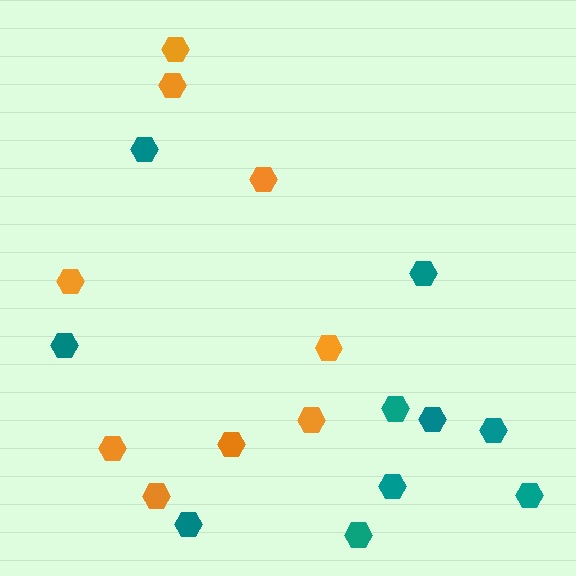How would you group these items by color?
There are 2 groups: one group of teal hexagons (10) and one group of orange hexagons (9).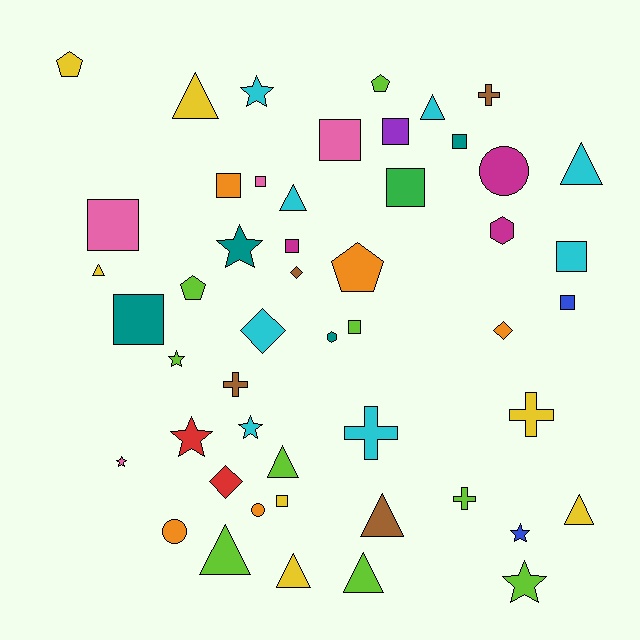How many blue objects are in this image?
There are 2 blue objects.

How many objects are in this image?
There are 50 objects.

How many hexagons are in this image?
There are 2 hexagons.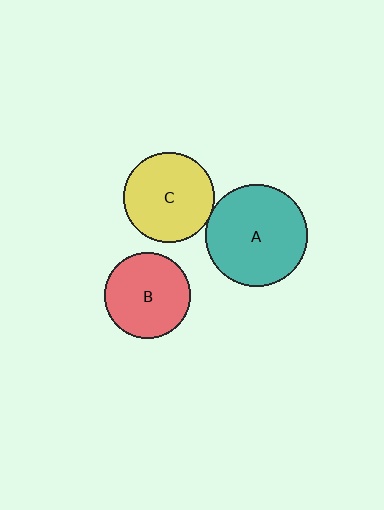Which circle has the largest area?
Circle A (teal).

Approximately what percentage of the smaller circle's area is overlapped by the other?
Approximately 5%.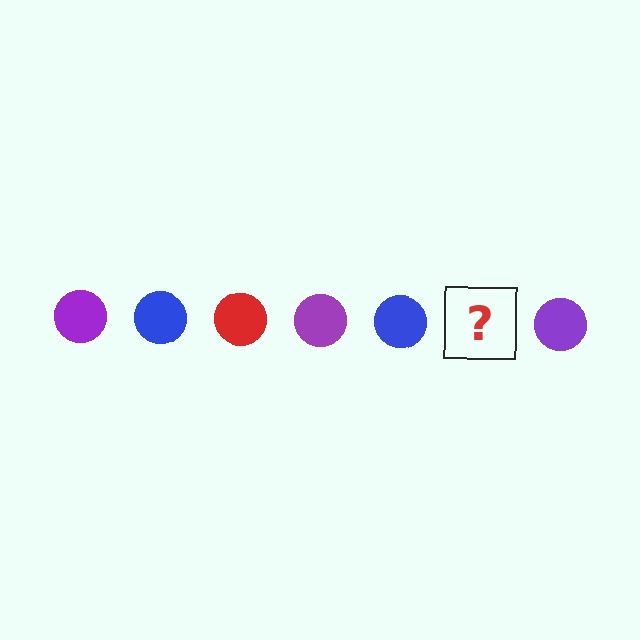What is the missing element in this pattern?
The missing element is a red circle.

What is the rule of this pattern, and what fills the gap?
The rule is that the pattern cycles through purple, blue, red circles. The gap should be filled with a red circle.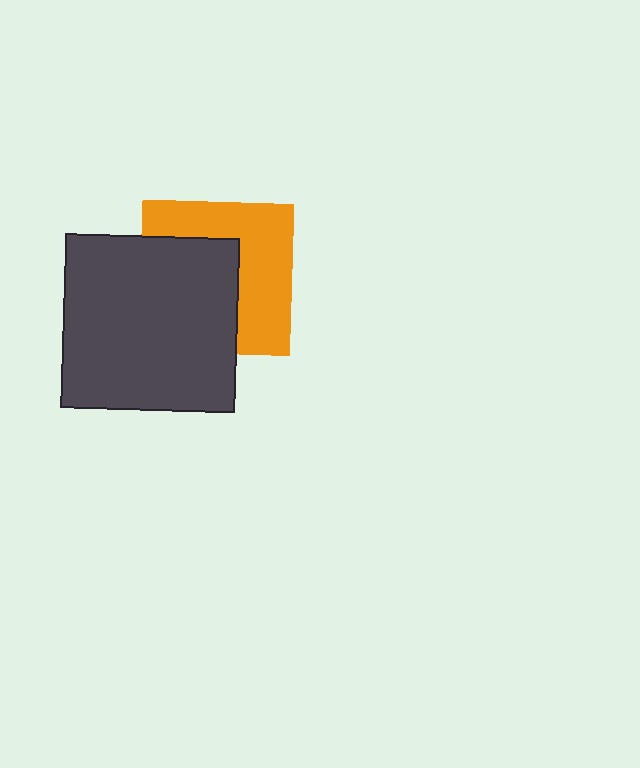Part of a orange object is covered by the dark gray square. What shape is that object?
It is a square.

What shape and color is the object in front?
The object in front is a dark gray square.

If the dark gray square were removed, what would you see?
You would see the complete orange square.